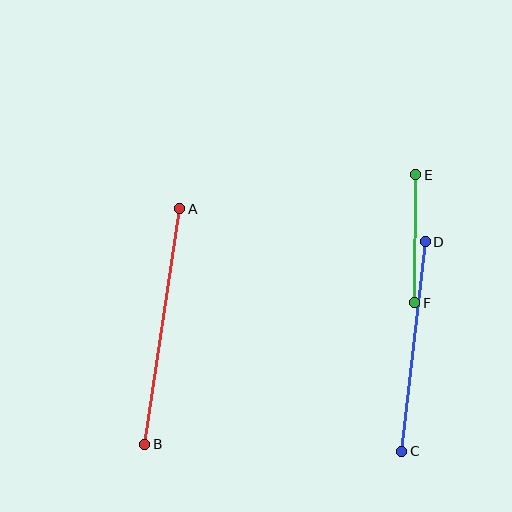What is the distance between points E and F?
The distance is approximately 128 pixels.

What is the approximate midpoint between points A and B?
The midpoint is at approximately (162, 326) pixels.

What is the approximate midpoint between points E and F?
The midpoint is at approximately (415, 239) pixels.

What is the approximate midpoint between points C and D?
The midpoint is at approximately (414, 347) pixels.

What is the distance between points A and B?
The distance is approximately 238 pixels.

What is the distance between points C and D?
The distance is approximately 211 pixels.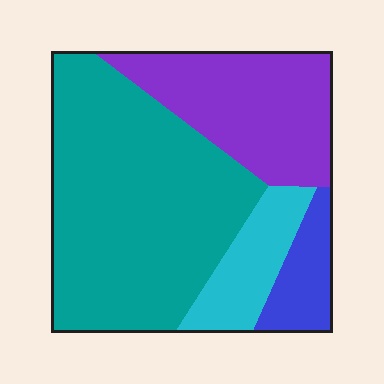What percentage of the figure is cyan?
Cyan takes up about one eighth (1/8) of the figure.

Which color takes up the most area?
Teal, at roughly 55%.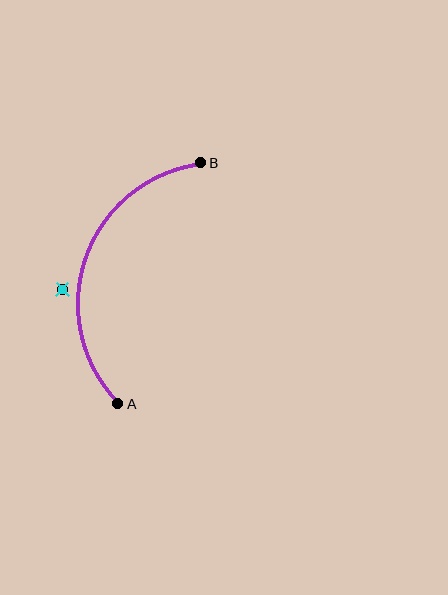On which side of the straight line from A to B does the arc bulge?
The arc bulges to the left of the straight line connecting A and B.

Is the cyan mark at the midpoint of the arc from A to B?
No — the cyan mark does not lie on the arc at all. It sits slightly outside the curve.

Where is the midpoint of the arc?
The arc midpoint is the point on the curve farthest from the straight line joining A and B. It sits to the left of that line.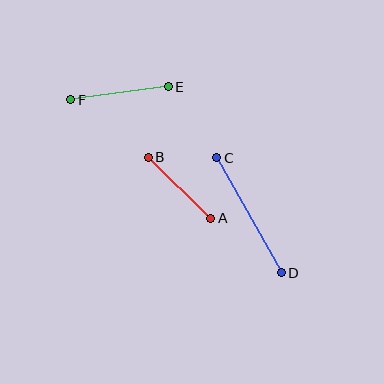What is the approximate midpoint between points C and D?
The midpoint is at approximately (249, 215) pixels.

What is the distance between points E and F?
The distance is approximately 98 pixels.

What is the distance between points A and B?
The distance is approximately 88 pixels.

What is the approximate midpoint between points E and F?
The midpoint is at approximately (119, 93) pixels.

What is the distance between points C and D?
The distance is approximately 132 pixels.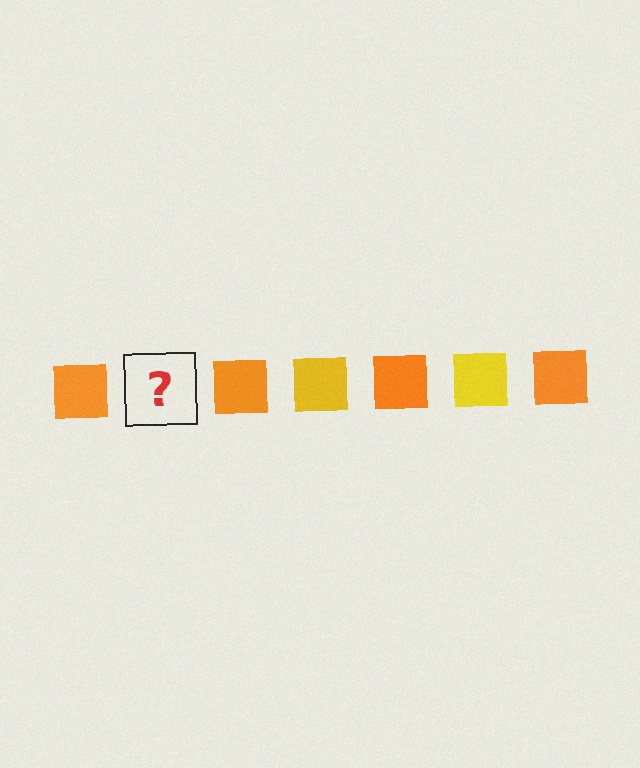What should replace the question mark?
The question mark should be replaced with a yellow square.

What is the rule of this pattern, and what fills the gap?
The rule is that the pattern cycles through orange, yellow squares. The gap should be filled with a yellow square.